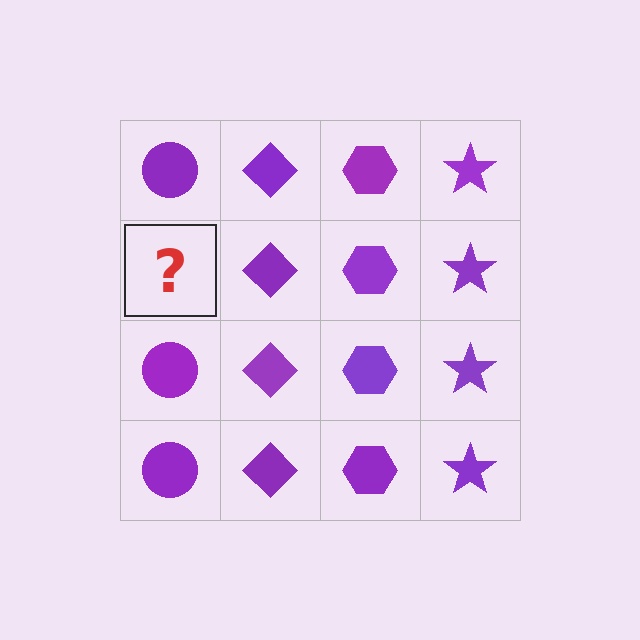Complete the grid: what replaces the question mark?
The question mark should be replaced with a purple circle.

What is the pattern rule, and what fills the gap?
The rule is that each column has a consistent shape. The gap should be filled with a purple circle.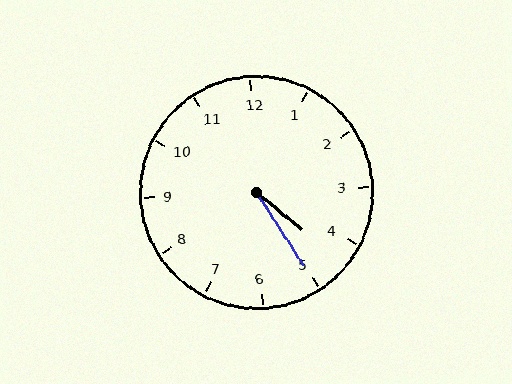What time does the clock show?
4:25.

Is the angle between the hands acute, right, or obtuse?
It is acute.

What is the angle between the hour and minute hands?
Approximately 18 degrees.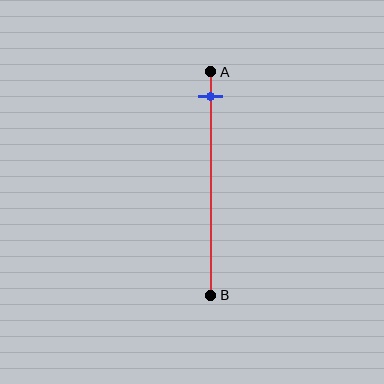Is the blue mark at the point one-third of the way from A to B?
No, the mark is at about 10% from A, not at the 33% one-third point.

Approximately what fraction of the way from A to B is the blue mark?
The blue mark is approximately 10% of the way from A to B.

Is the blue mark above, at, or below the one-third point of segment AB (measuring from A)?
The blue mark is above the one-third point of segment AB.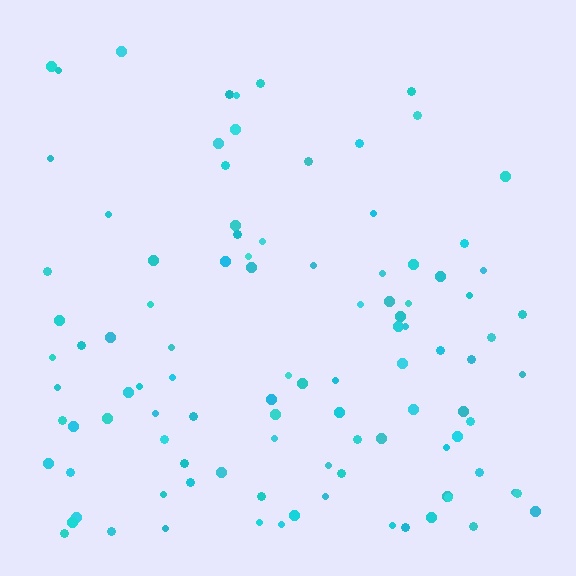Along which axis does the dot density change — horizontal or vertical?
Vertical.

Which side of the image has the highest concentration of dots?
The bottom.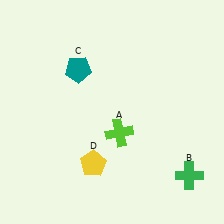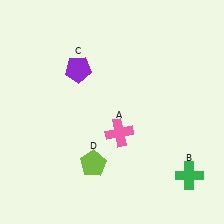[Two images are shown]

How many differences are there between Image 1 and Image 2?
There are 3 differences between the two images.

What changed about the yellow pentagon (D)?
In Image 1, D is yellow. In Image 2, it changed to lime.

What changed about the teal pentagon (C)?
In Image 1, C is teal. In Image 2, it changed to purple.